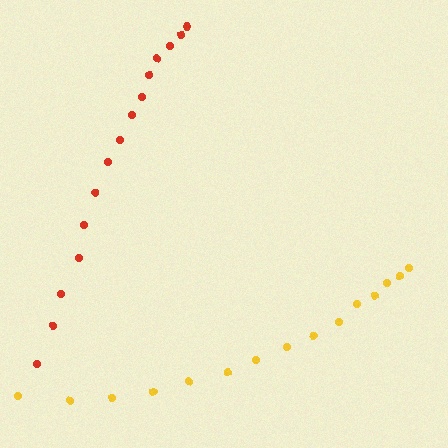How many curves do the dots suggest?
There are 2 distinct paths.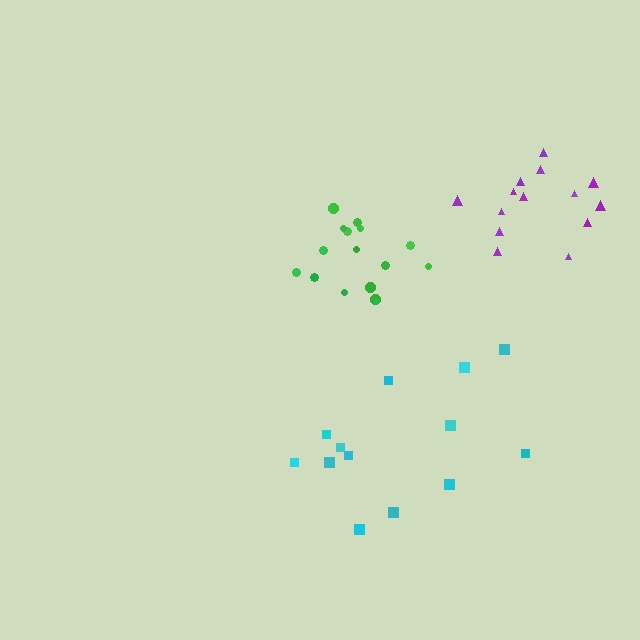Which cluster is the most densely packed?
Green.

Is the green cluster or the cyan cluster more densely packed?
Green.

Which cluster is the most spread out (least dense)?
Cyan.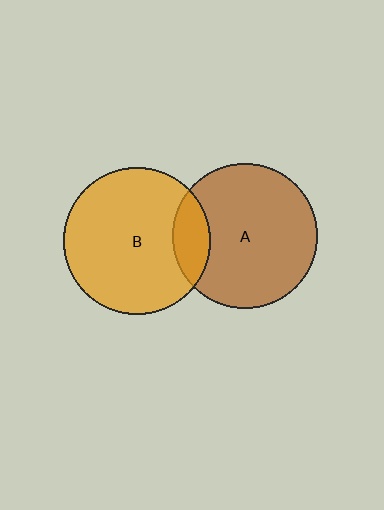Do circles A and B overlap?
Yes.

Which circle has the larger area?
Circle B (orange).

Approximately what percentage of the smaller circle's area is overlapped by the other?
Approximately 15%.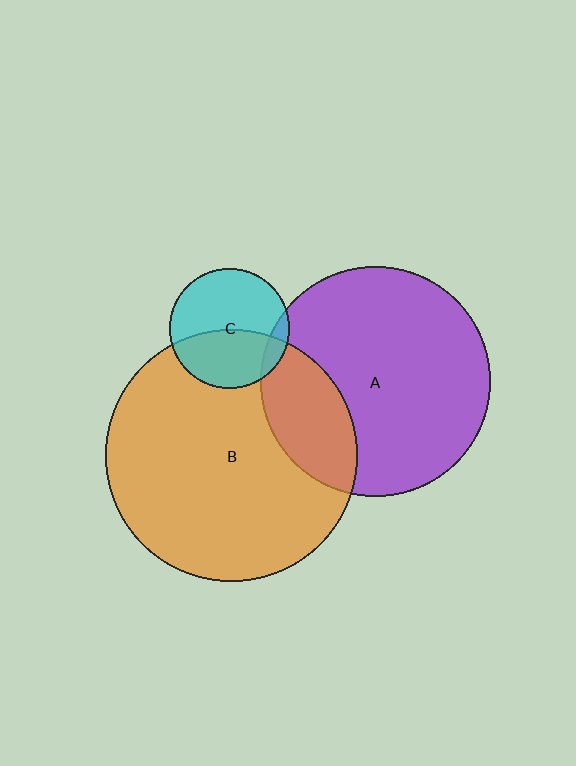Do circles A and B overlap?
Yes.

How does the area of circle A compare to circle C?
Approximately 3.7 times.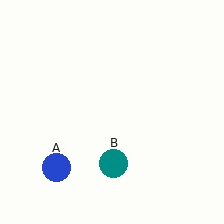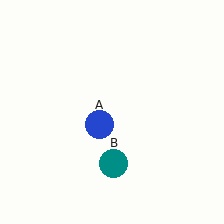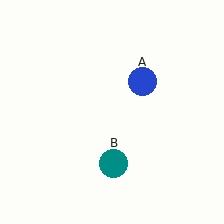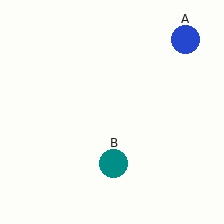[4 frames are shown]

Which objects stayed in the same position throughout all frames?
Teal circle (object B) remained stationary.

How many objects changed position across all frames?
1 object changed position: blue circle (object A).